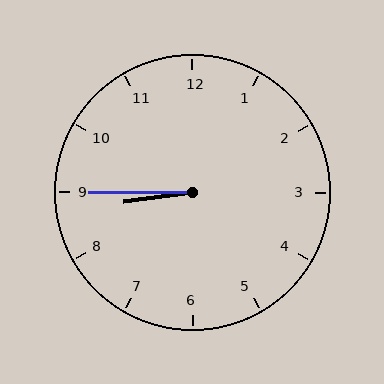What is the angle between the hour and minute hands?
Approximately 8 degrees.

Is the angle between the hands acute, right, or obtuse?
It is acute.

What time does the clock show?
8:45.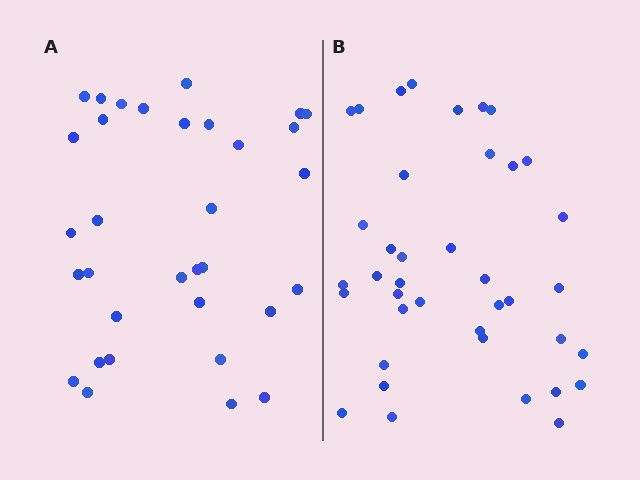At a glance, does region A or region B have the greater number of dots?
Region B (the right region) has more dots.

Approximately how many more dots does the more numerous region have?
Region B has about 6 more dots than region A.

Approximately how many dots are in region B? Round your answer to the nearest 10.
About 40 dots. (The exact count is 39, which rounds to 40.)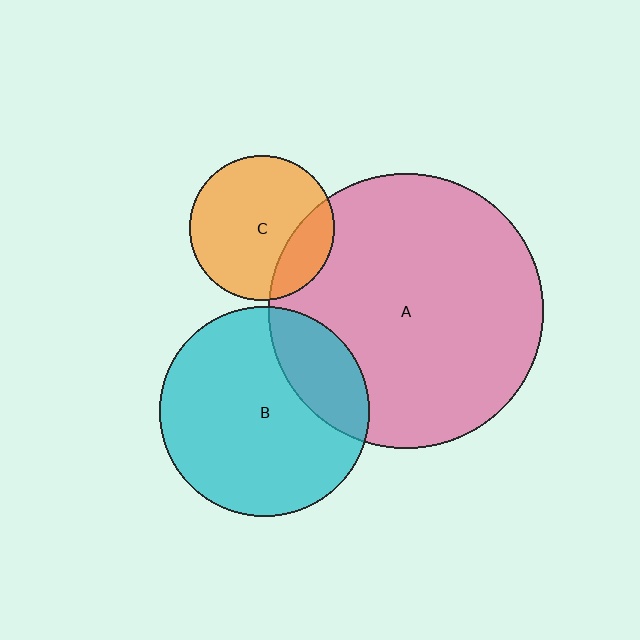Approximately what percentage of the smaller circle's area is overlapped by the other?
Approximately 25%.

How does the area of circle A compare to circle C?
Approximately 3.6 times.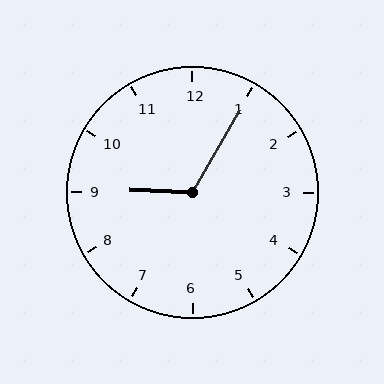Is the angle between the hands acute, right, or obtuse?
It is obtuse.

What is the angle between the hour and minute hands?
Approximately 118 degrees.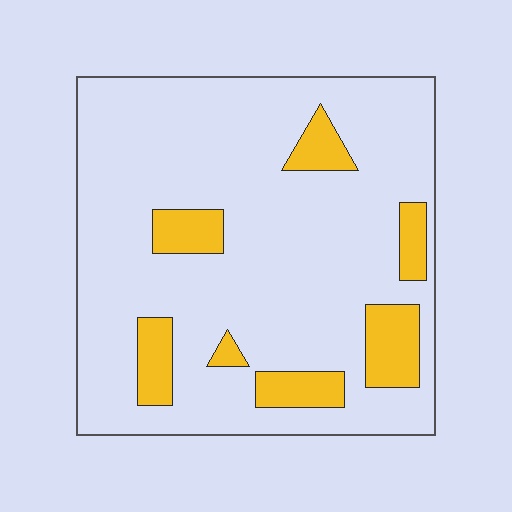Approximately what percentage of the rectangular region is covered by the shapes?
Approximately 15%.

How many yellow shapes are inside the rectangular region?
7.